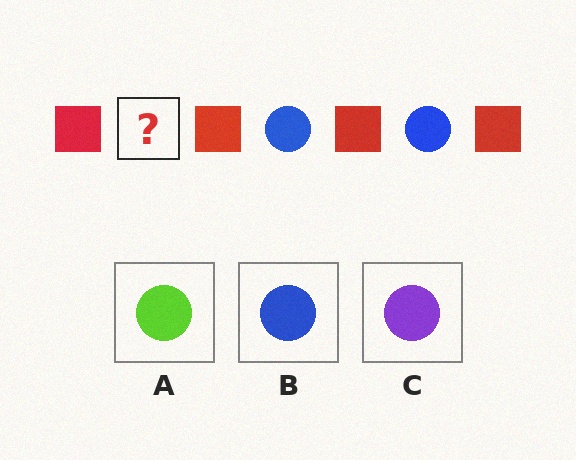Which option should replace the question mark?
Option B.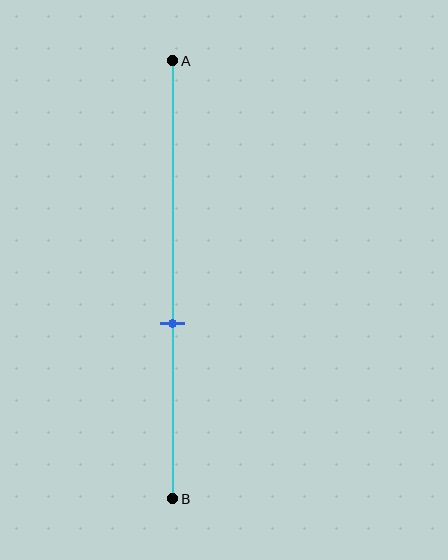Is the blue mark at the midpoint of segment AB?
No, the mark is at about 60% from A, not at the 50% midpoint.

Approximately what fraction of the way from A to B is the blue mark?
The blue mark is approximately 60% of the way from A to B.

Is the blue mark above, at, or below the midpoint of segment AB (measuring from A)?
The blue mark is below the midpoint of segment AB.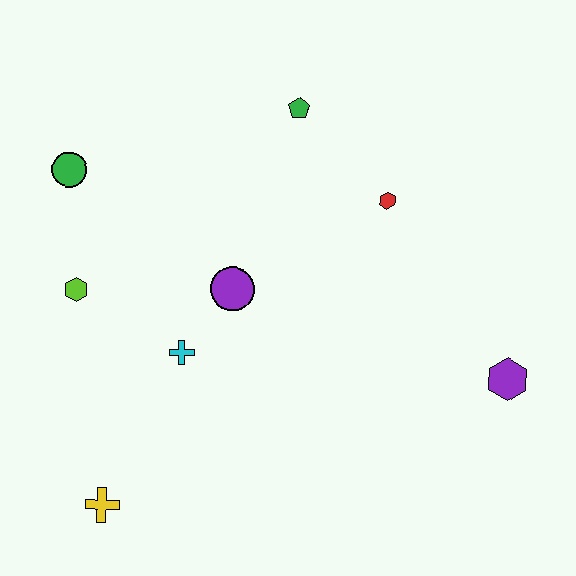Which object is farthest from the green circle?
The purple hexagon is farthest from the green circle.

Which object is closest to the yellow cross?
The cyan cross is closest to the yellow cross.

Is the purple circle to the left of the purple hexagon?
Yes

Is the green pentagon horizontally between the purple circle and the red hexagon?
Yes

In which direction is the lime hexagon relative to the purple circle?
The lime hexagon is to the left of the purple circle.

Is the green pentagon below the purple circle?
No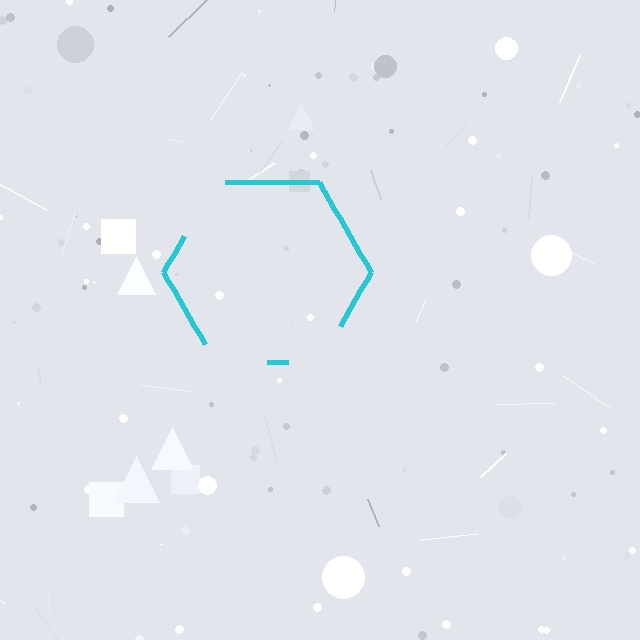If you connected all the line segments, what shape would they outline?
They would outline a hexagon.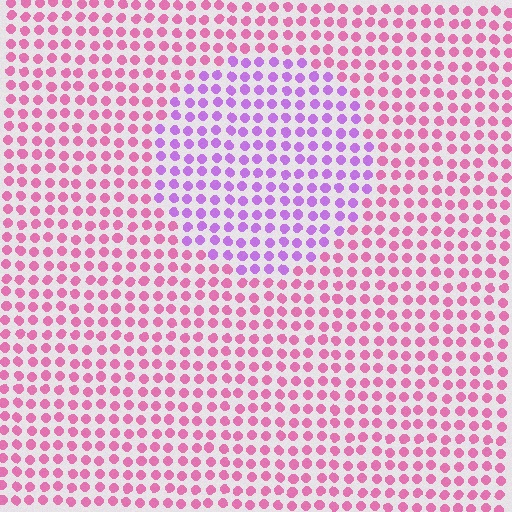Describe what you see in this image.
The image is filled with small pink elements in a uniform arrangement. A circle-shaped region is visible where the elements are tinted to a slightly different hue, forming a subtle color boundary.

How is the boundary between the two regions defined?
The boundary is defined purely by a slight shift in hue (about 44 degrees). Spacing, size, and orientation are identical on both sides.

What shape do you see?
I see a circle.